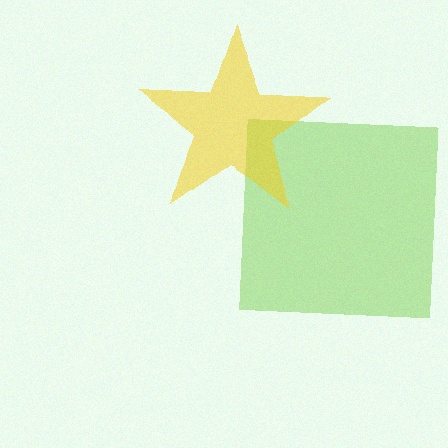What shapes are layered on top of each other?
The layered shapes are: a lime square, a yellow star.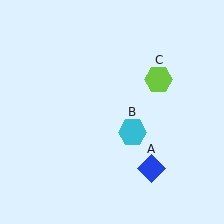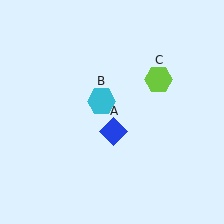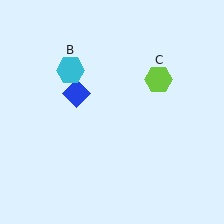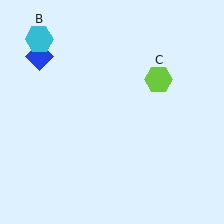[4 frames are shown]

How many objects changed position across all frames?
2 objects changed position: blue diamond (object A), cyan hexagon (object B).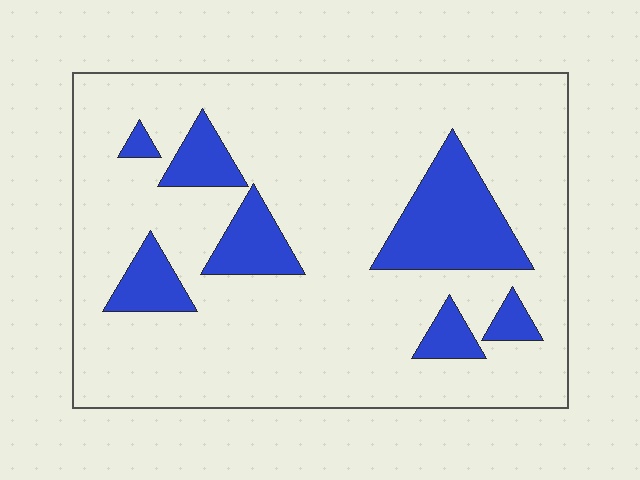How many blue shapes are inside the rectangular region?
7.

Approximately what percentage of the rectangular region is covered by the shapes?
Approximately 20%.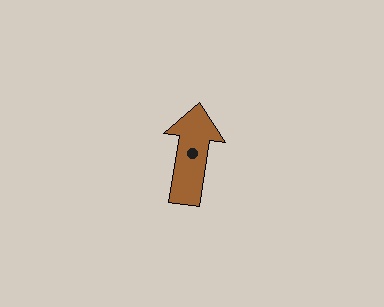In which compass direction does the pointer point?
North.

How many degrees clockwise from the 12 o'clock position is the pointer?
Approximately 9 degrees.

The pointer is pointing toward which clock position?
Roughly 12 o'clock.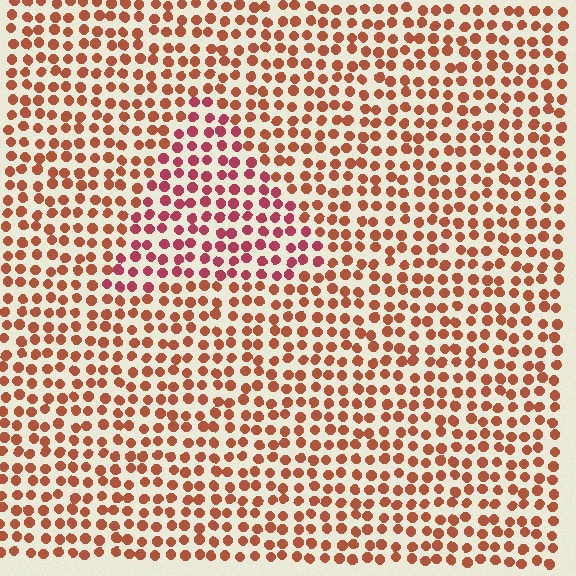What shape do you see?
I see a triangle.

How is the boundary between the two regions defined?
The boundary is defined purely by a slight shift in hue (about 29 degrees). Spacing, size, and orientation are identical on both sides.